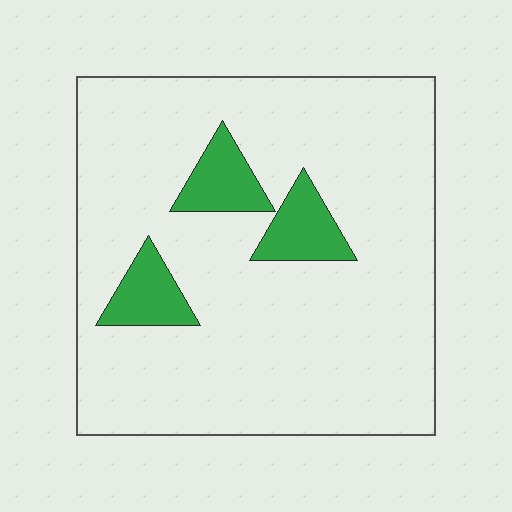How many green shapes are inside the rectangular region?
3.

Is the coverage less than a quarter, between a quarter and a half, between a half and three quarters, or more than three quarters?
Less than a quarter.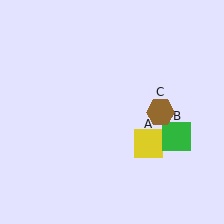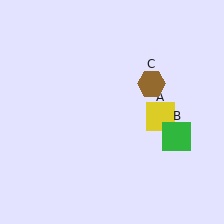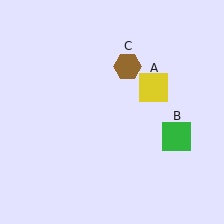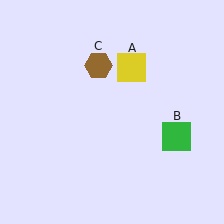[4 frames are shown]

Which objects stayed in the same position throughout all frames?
Green square (object B) remained stationary.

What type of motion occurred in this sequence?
The yellow square (object A), brown hexagon (object C) rotated counterclockwise around the center of the scene.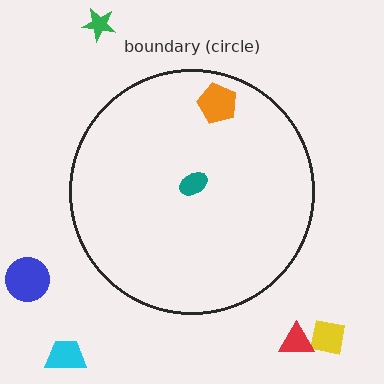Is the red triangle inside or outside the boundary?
Outside.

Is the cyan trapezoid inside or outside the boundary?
Outside.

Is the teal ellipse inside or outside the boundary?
Inside.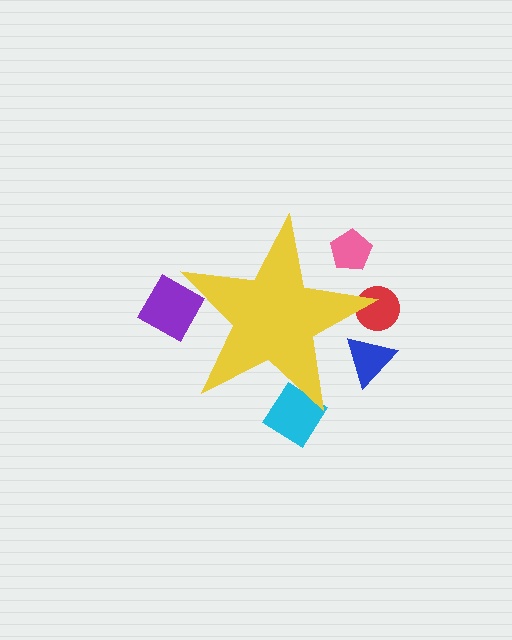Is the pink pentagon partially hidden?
Yes, the pink pentagon is partially hidden behind the yellow star.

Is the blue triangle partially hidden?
Yes, the blue triangle is partially hidden behind the yellow star.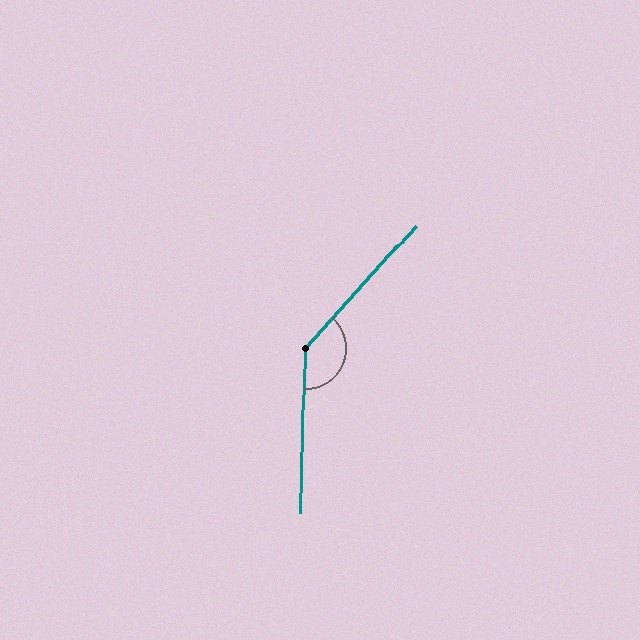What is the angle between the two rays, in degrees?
Approximately 140 degrees.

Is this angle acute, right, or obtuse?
It is obtuse.